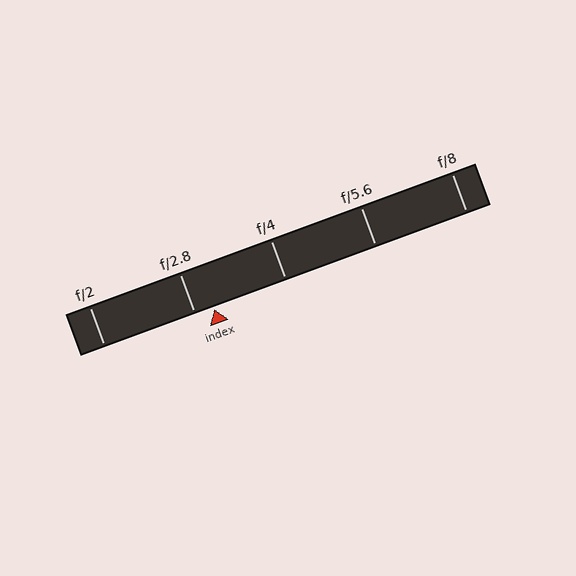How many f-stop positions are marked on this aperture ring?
There are 5 f-stop positions marked.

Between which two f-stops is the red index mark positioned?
The index mark is between f/2.8 and f/4.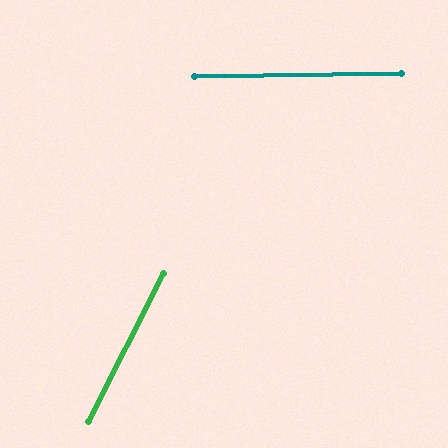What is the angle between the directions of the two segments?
Approximately 63 degrees.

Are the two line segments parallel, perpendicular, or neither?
Neither parallel nor perpendicular — they differ by about 63°.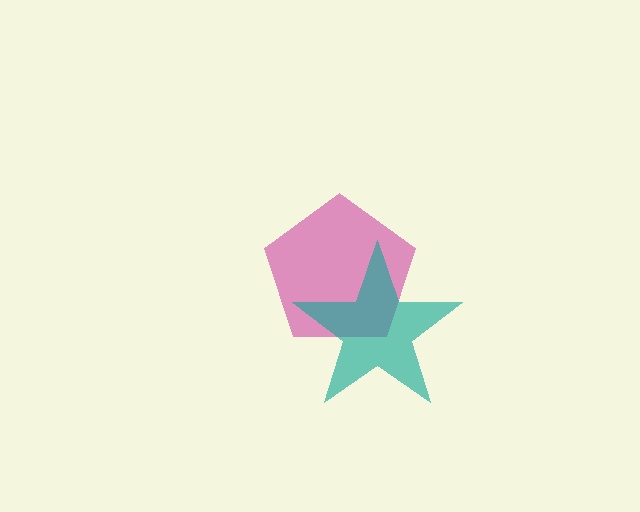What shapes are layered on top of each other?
The layered shapes are: a magenta pentagon, a teal star.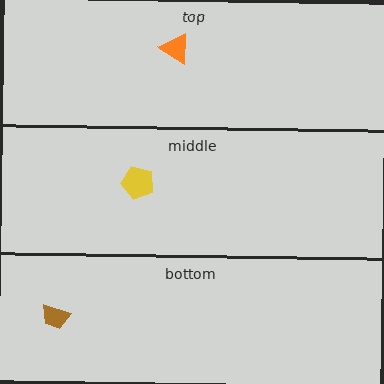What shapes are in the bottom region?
The brown trapezoid.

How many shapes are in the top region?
1.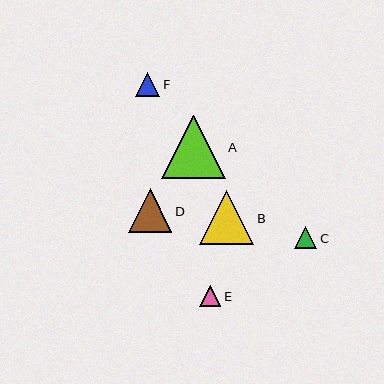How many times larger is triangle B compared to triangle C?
Triangle B is approximately 2.4 times the size of triangle C.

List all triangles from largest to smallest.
From largest to smallest: A, B, D, F, C, E.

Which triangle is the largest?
Triangle A is the largest with a size of approximately 64 pixels.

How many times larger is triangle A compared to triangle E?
Triangle A is approximately 3.0 times the size of triangle E.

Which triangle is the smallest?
Triangle E is the smallest with a size of approximately 21 pixels.